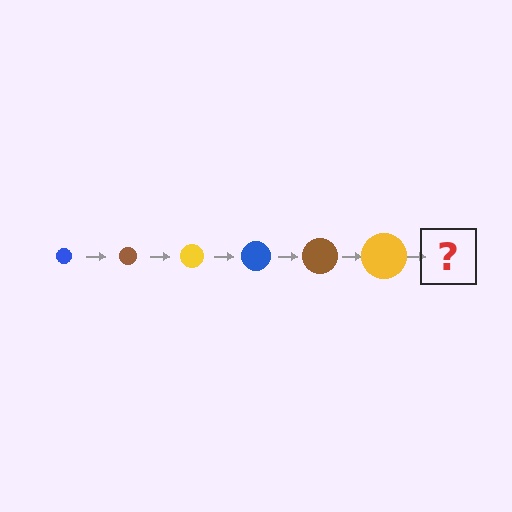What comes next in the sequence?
The next element should be a blue circle, larger than the previous one.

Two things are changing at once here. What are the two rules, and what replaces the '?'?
The two rules are that the circle grows larger each step and the color cycles through blue, brown, and yellow. The '?' should be a blue circle, larger than the previous one.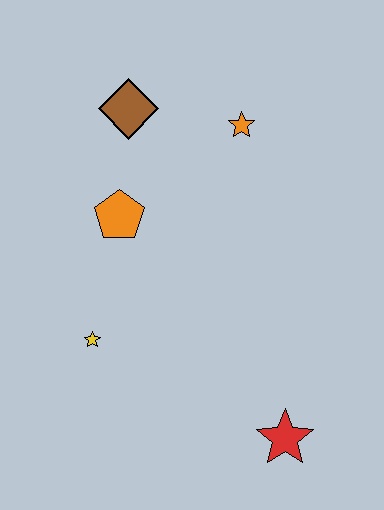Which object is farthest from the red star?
The brown diamond is farthest from the red star.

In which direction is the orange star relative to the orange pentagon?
The orange star is to the right of the orange pentagon.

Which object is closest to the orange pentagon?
The brown diamond is closest to the orange pentagon.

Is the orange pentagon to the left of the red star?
Yes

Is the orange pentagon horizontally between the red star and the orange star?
No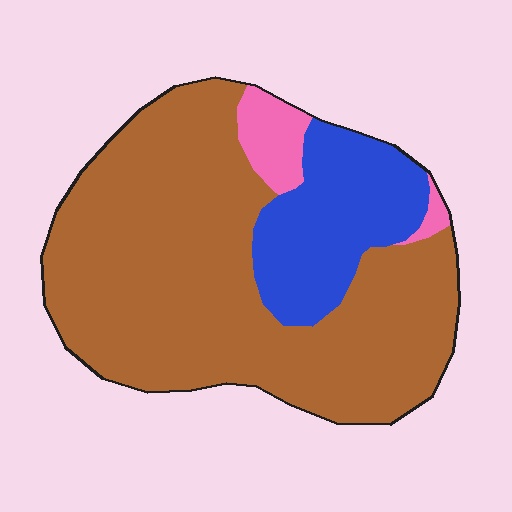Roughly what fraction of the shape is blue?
Blue takes up less than a quarter of the shape.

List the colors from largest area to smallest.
From largest to smallest: brown, blue, pink.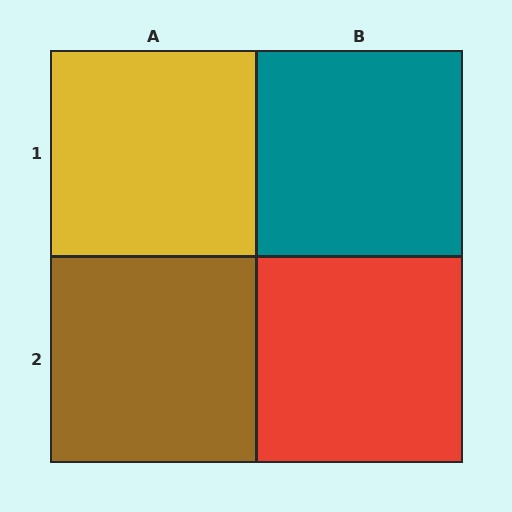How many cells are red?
1 cell is red.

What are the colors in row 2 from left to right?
Brown, red.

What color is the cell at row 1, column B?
Teal.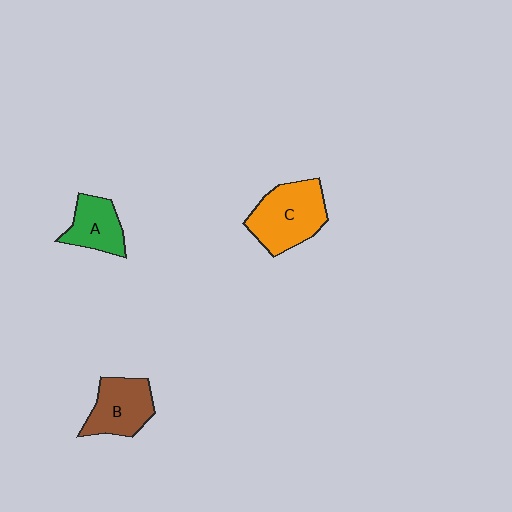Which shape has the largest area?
Shape C (orange).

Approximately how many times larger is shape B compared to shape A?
Approximately 1.2 times.